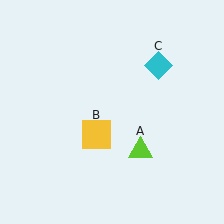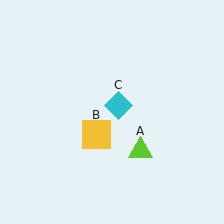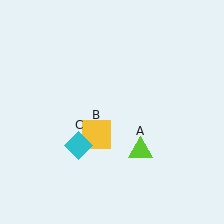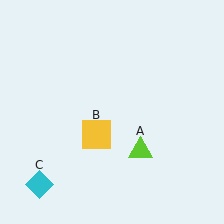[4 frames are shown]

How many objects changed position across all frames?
1 object changed position: cyan diamond (object C).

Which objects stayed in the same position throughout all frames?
Lime triangle (object A) and yellow square (object B) remained stationary.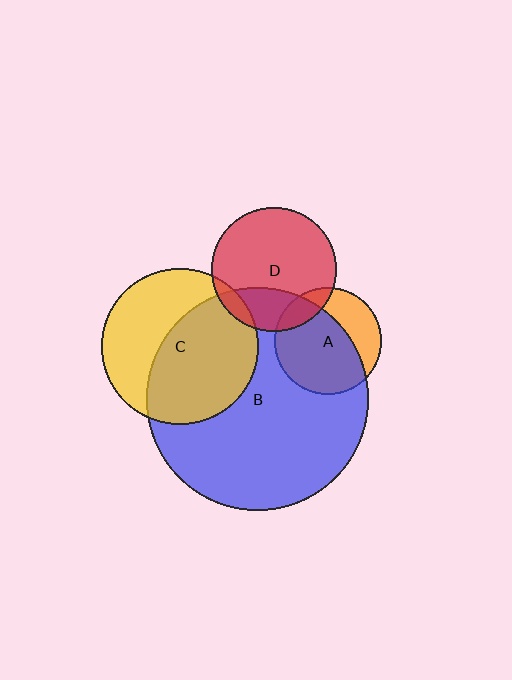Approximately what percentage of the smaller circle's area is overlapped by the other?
Approximately 25%.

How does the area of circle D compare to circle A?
Approximately 1.3 times.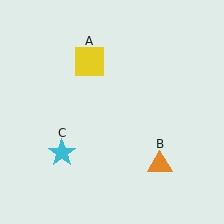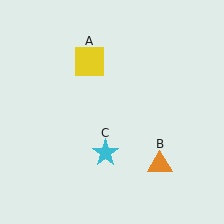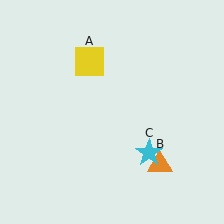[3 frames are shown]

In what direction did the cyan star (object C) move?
The cyan star (object C) moved right.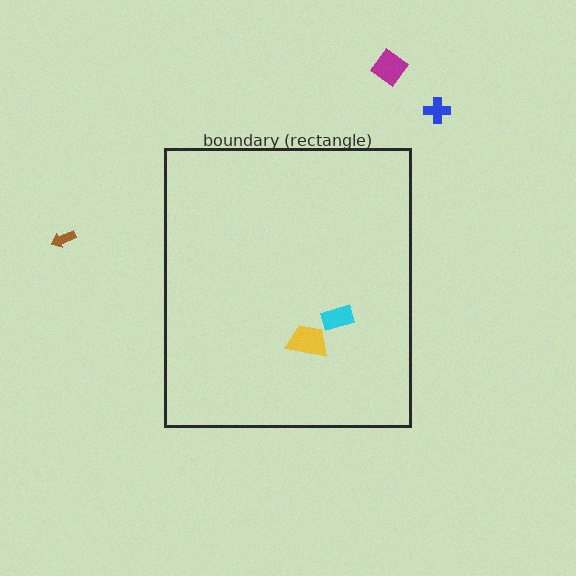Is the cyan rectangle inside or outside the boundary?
Inside.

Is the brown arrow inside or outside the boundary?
Outside.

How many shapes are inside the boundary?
2 inside, 3 outside.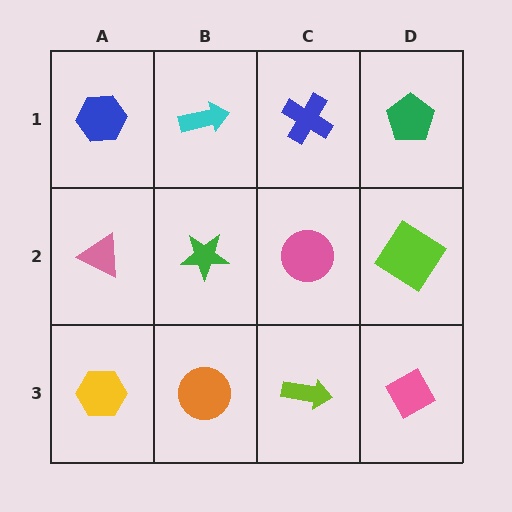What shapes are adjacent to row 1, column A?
A pink triangle (row 2, column A), a cyan arrow (row 1, column B).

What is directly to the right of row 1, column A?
A cyan arrow.